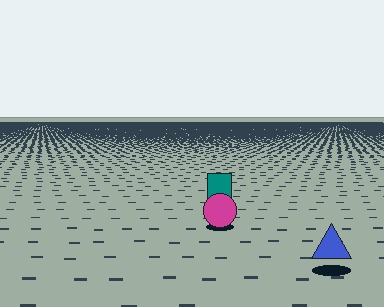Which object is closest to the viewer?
The blue triangle is closest. The texture marks near it are larger and more spread out.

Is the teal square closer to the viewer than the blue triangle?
No. The blue triangle is closer — you can tell from the texture gradient: the ground texture is coarser near it.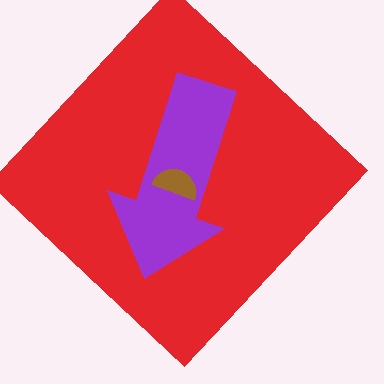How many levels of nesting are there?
3.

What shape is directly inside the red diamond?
The purple arrow.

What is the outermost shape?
The red diamond.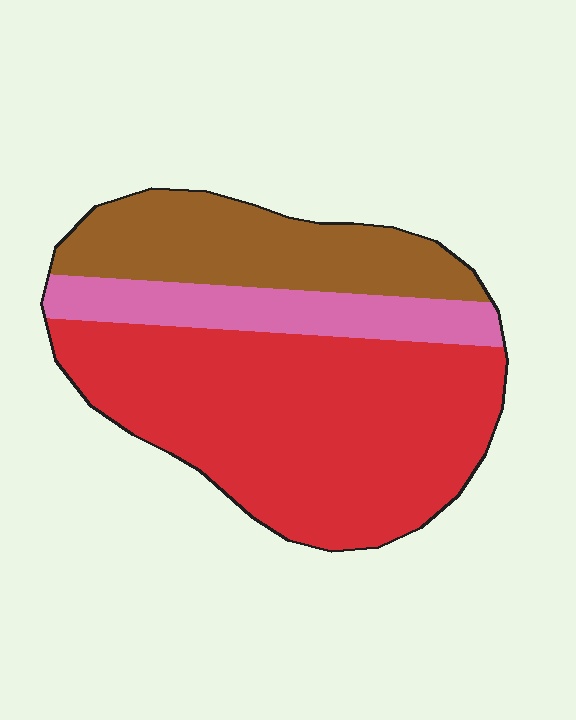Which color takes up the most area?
Red, at roughly 60%.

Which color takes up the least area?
Pink, at roughly 15%.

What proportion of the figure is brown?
Brown takes up about one quarter (1/4) of the figure.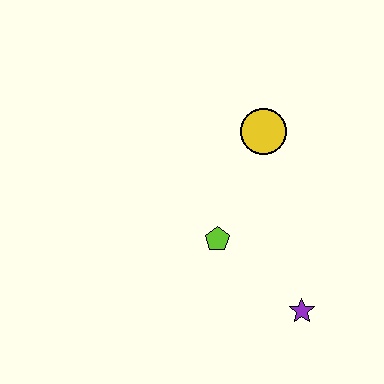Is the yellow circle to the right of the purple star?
No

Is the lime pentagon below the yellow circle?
Yes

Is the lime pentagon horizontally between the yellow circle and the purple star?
No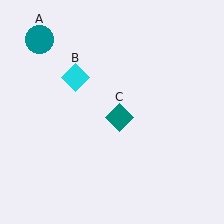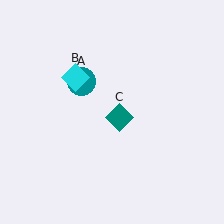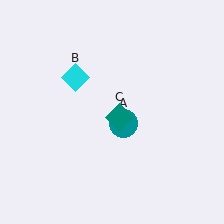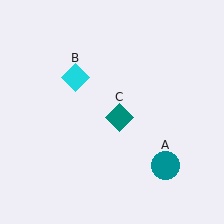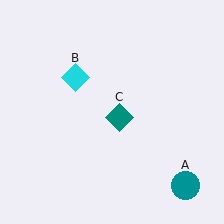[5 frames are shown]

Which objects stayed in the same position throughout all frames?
Cyan diamond (object B) and teal diamond (object C) remained stationary.